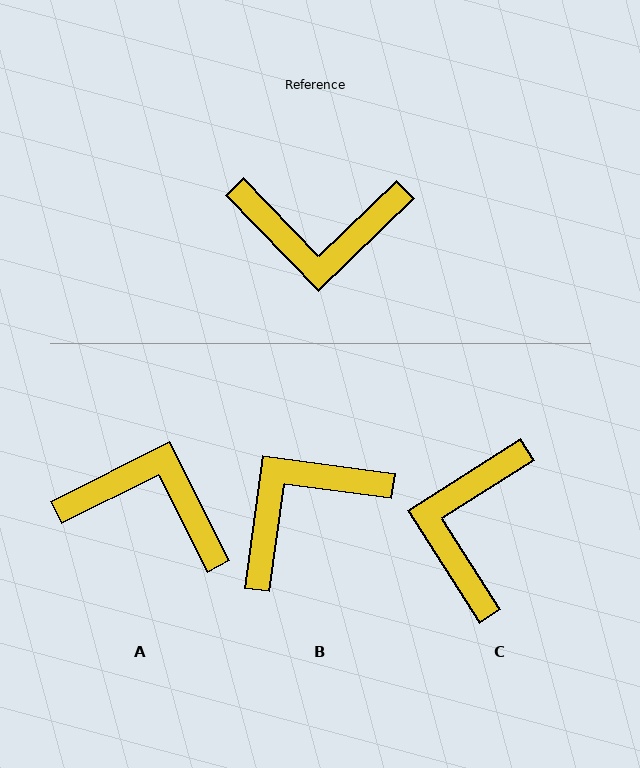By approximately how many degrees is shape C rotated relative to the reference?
Approximately 102 degrees clockwise.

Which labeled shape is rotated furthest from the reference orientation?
A, about 163 degrees away.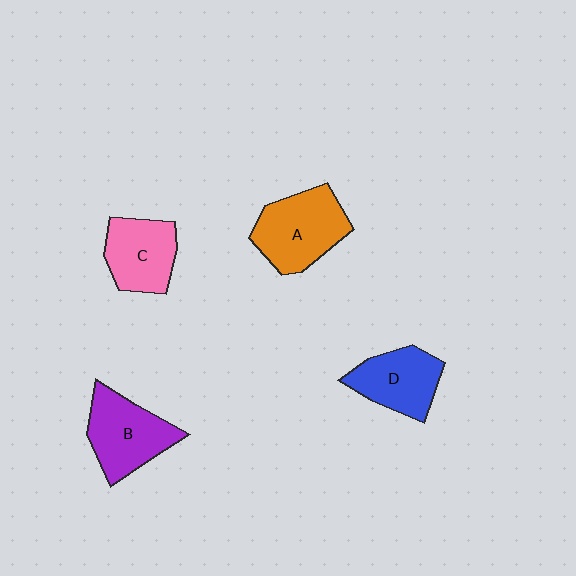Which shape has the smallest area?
Shape C (pink).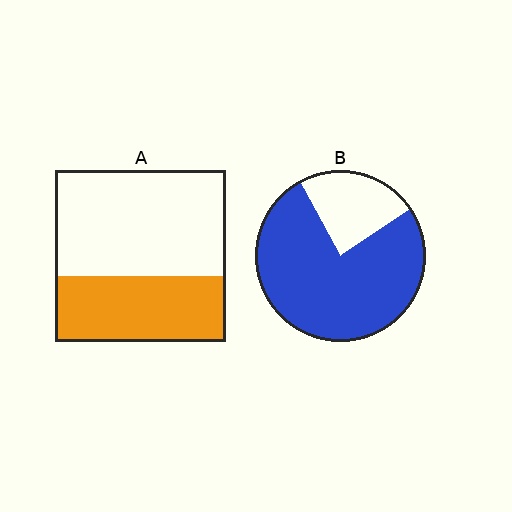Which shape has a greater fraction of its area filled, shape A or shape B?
Shape B.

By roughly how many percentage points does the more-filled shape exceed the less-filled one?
By roughly 40 percentage points (B over A).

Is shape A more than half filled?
No.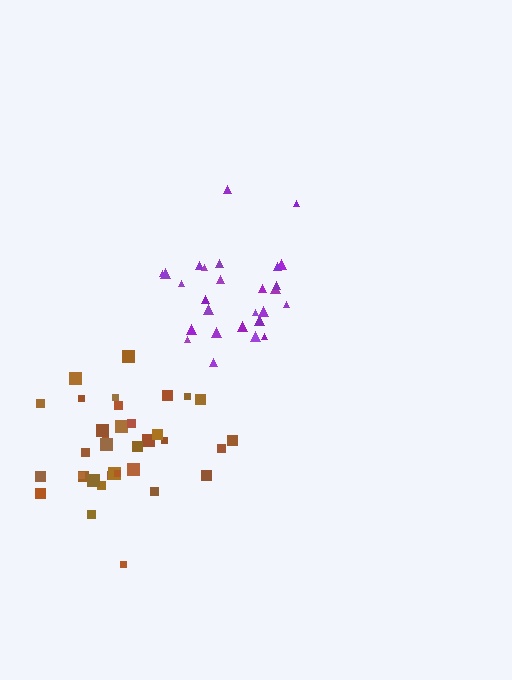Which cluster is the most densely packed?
Purple.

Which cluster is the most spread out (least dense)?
Brown.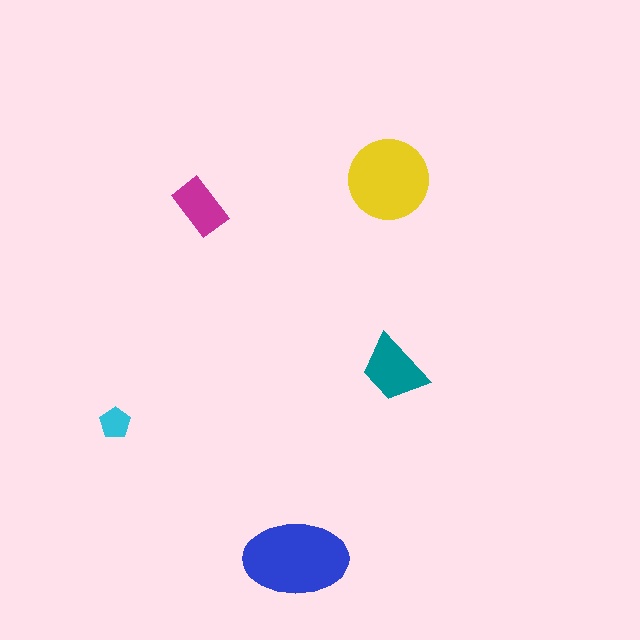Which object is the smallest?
The cyan pentagon.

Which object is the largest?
The blue ellipse.